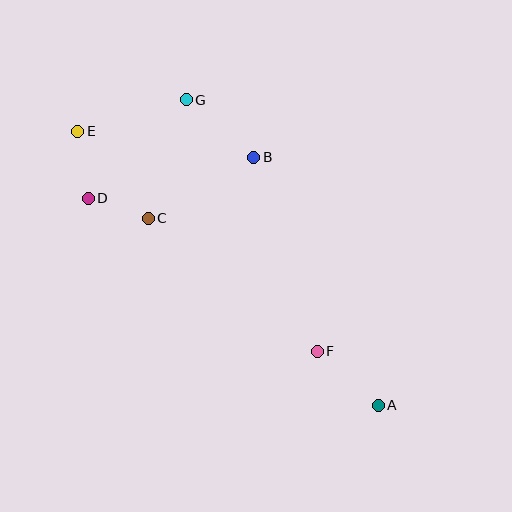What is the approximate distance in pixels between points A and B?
The distance between A and B is approximately 278 pixels.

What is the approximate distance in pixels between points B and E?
The distance between B and E is approximately 178 pixels.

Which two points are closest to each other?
Points C and D are closest to each other.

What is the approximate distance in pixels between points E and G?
The distance between E and G is approximately 113 pixels.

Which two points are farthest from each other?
Points A and E are farthest from each other.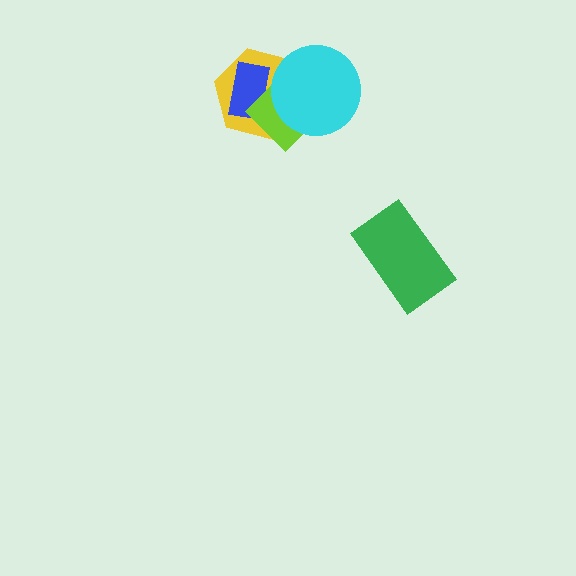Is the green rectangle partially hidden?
No, no other shape covers it.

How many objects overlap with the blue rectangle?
2 objects overlap with the blue rectangle.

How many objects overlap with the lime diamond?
3 objects overlap with the lime diamond.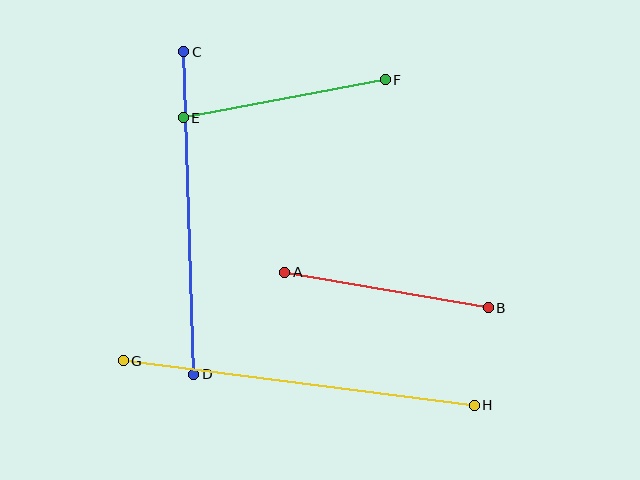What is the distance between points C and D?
The distance is approximately 323 pixels.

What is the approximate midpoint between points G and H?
The midpoint is at approximately (299, 383) pixels.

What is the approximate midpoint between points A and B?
The midpoint is at approximately (386, 290) pixels.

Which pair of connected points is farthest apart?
Points G and H are farthest apart.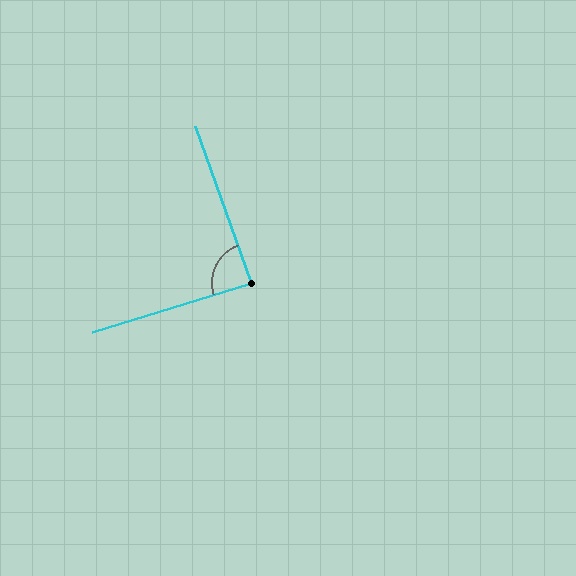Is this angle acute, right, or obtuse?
It is approximately a right angle.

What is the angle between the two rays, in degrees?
Approximately 87 degrees.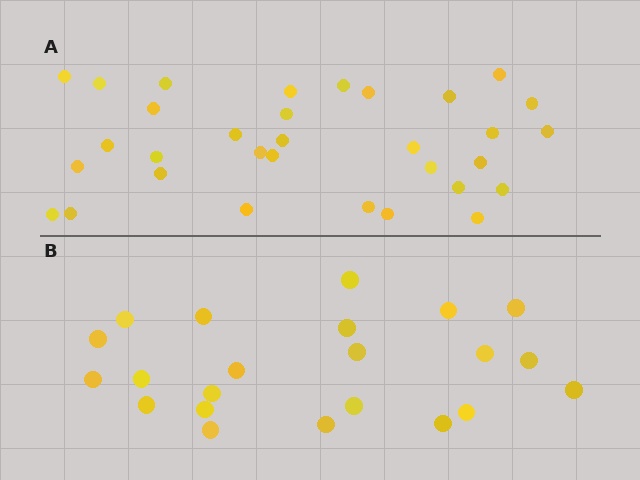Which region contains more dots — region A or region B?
Region A (the top region) has more dots.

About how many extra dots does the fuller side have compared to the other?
Region A has roughly 10 or so more dots than region B.